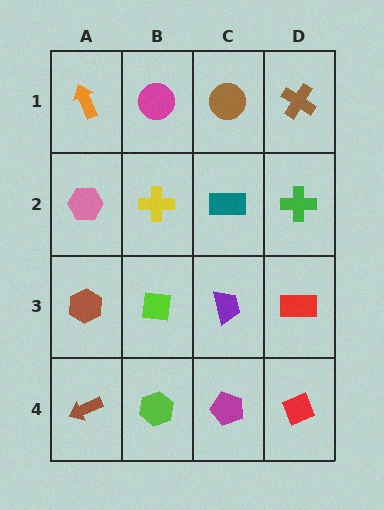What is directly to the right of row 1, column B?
A brown circle.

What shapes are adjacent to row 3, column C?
A teal rectangle (row 2, column C), a magenta pentagon (row 4, column C), a lime square (row 3, column B), a red rectangle (row 3, column D).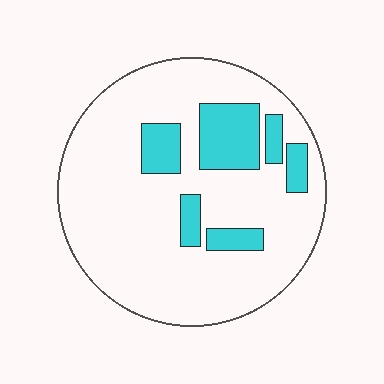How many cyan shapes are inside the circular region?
6.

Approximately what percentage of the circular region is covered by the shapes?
Approximately 20%.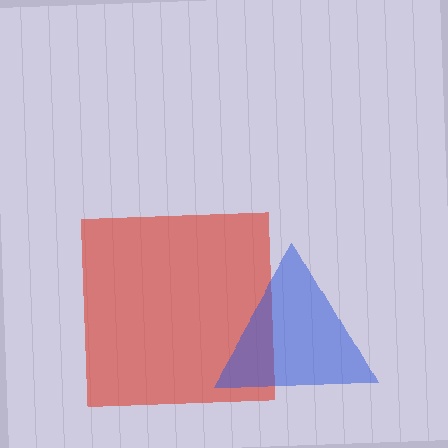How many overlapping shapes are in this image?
There are 2 overlapping shapes in the image.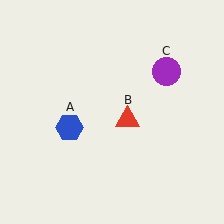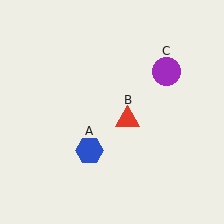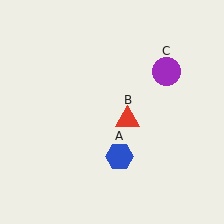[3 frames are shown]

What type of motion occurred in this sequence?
The blue hexagon (object A) rotated counterclockwise around the center of the scene.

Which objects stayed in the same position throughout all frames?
Red triangle (object B) and purple circle (object C) remained stationary.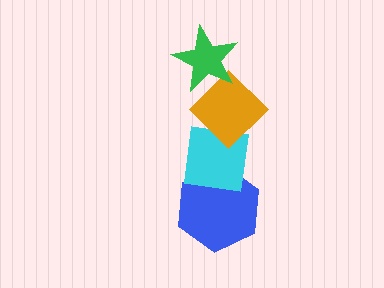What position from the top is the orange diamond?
The orange diamond is 2nd from the top.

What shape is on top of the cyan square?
The orange diamond is on top of the cyan square.